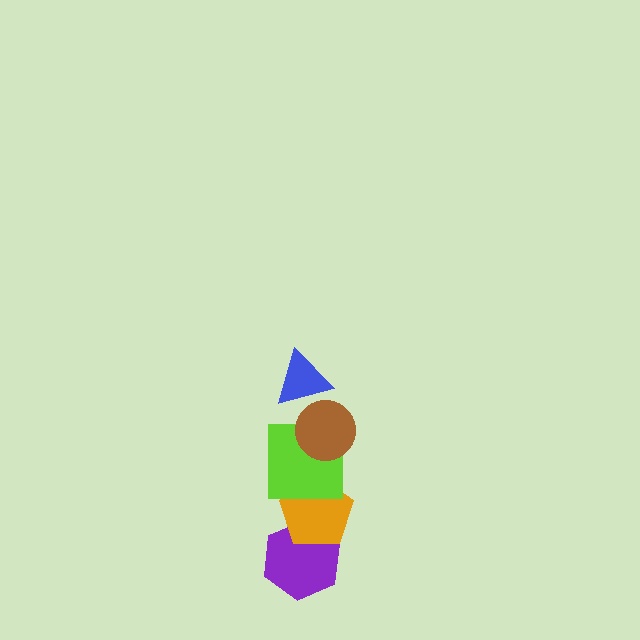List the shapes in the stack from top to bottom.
From top to bottom: the blue triangle, the brown circle, the lime square, the orange pentagon, the purple hexagon.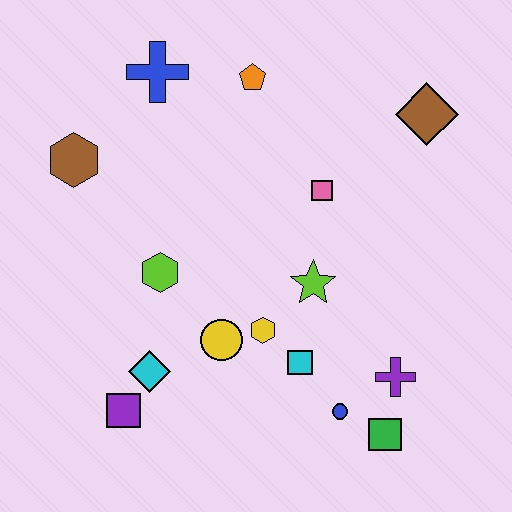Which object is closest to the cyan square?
The yellow hexagon is closest to the cyan square.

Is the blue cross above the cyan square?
Yes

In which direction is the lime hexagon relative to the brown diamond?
The lime hexagon is to the left of the brown diamond.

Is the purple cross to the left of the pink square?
No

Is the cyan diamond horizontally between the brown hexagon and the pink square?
Yes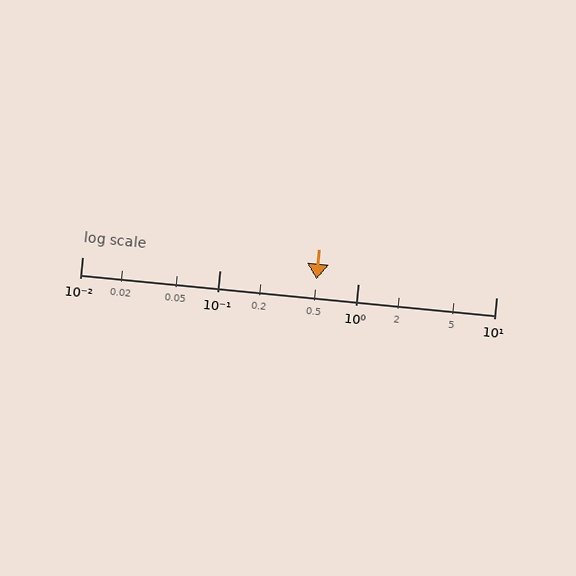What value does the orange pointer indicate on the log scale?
The pointer indicates approximately 0.5.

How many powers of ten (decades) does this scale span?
The scale spans 3 decades, from 0.01 to 10.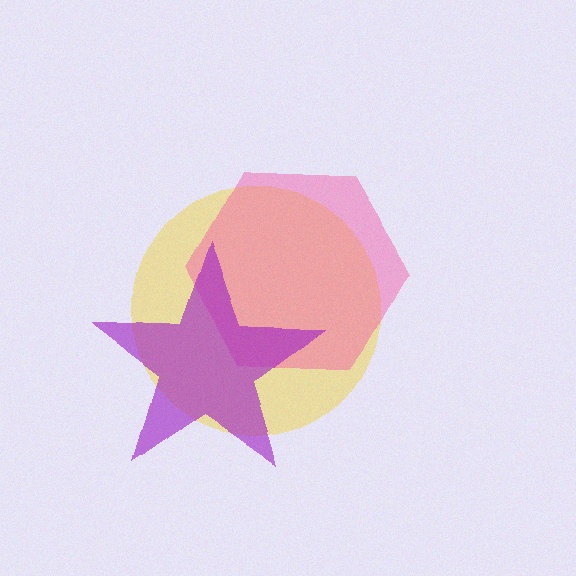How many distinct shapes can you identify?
There are 3 distinct shapes: a yellow circle, a pink hexagon, a purple star.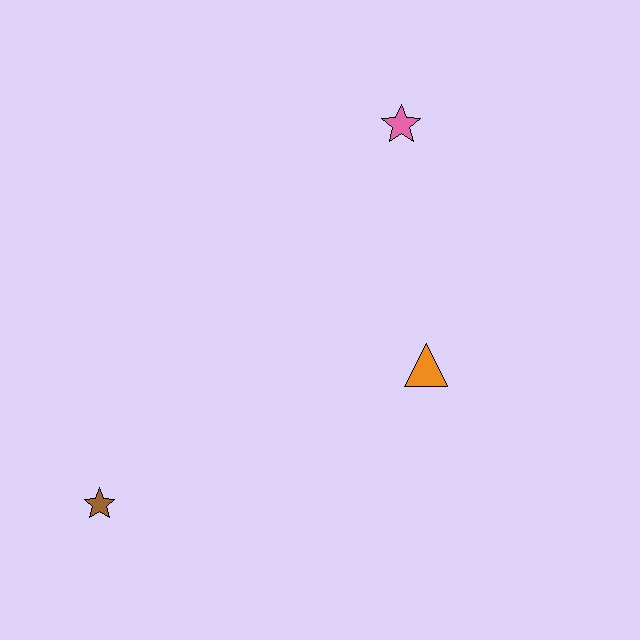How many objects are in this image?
There are 3 objects.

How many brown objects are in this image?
There is 1 brown object.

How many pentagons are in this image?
There are no pentagons.